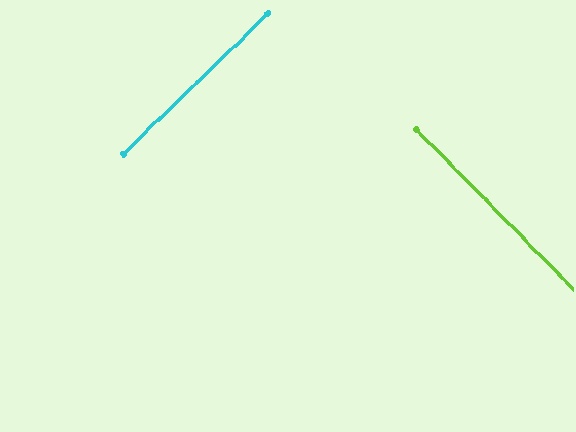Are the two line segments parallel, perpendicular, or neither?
Perpendicular — they meet at approximately 90°.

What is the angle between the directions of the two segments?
Approximately 90 degrees.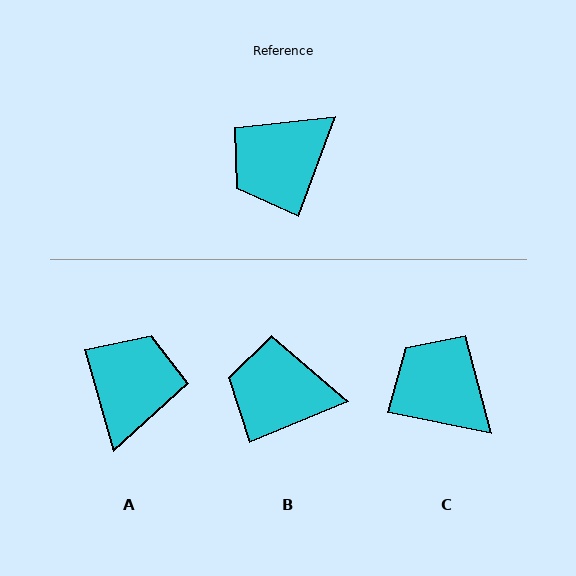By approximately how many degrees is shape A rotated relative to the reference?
Approximately 144 degrees clockwise.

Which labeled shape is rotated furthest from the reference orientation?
A, about 144 degrees away.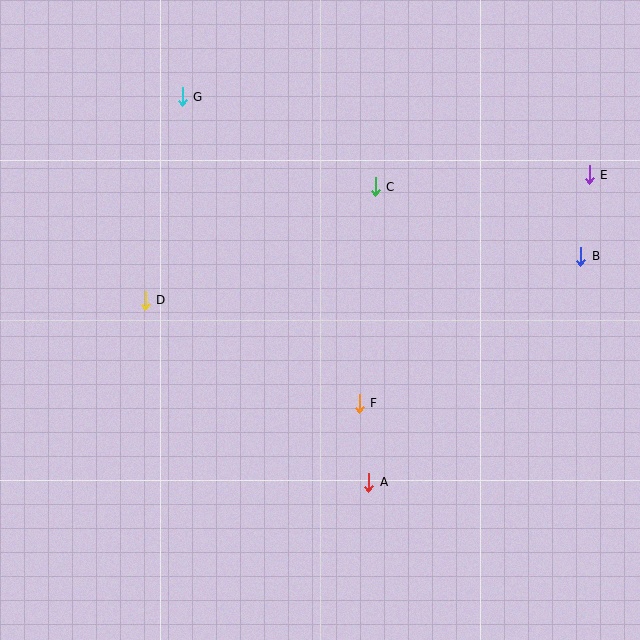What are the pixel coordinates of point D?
Point D is at (145, 300).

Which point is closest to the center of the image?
Point F at (359, 403) is closest to the center.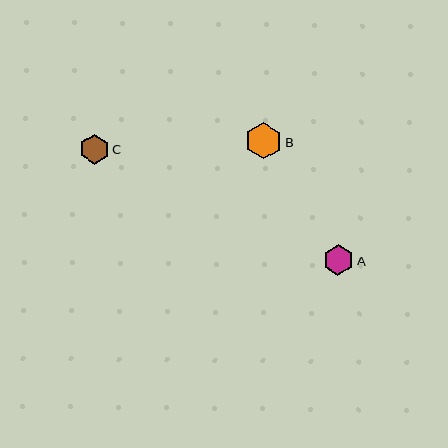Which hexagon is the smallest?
Hexagon C is the smallest with a size of approximately 29 pixels.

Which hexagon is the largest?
Hexagon B is the largest with a size of approximately 37 pixels.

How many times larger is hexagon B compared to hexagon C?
Hexagon B is approximately 1.3 times the size of hexagon C.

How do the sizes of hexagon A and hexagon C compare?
Hexagon A and hexagon C are approximately the same size.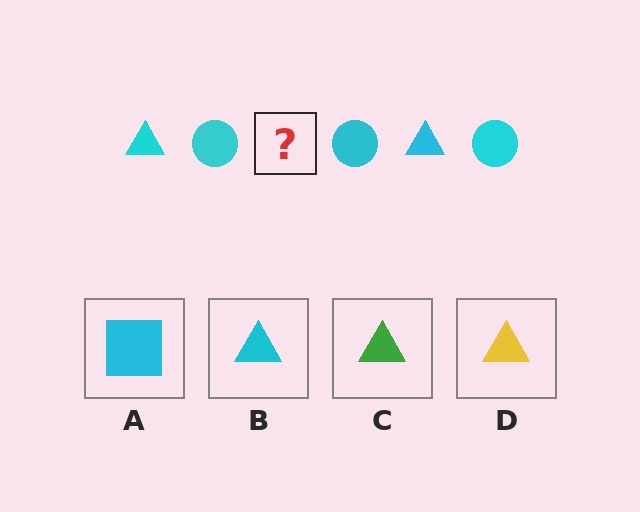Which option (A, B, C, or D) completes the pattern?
B.